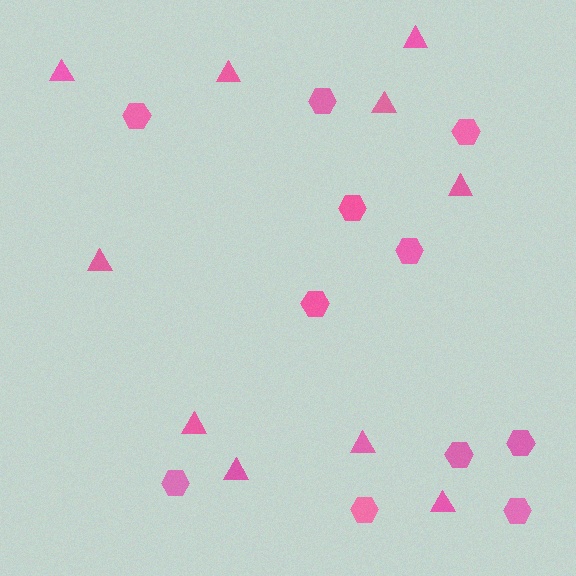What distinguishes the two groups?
There are 2 groups: one group of hexagons (11) and one group of triangles (10).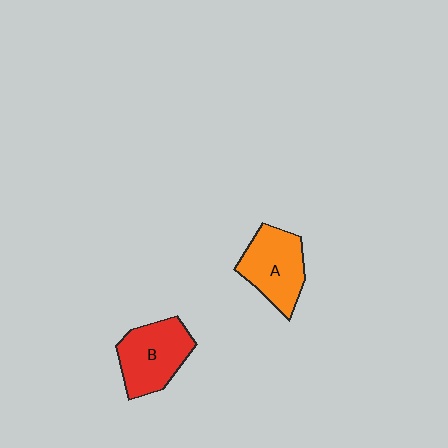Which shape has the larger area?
Shape B (red).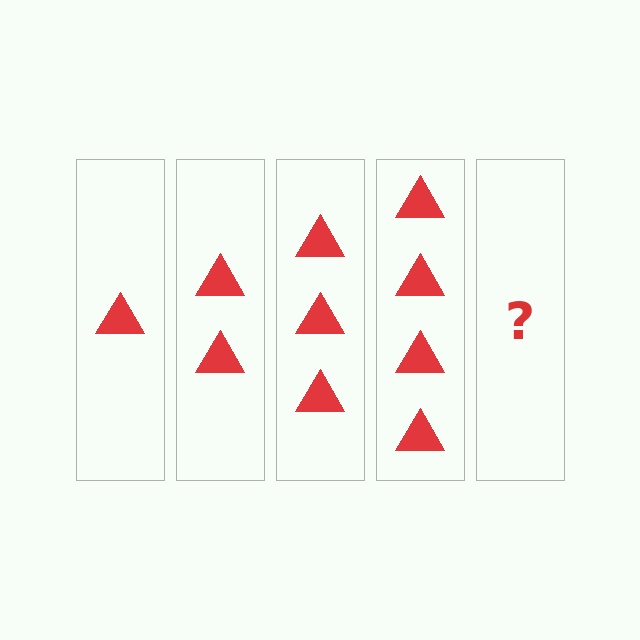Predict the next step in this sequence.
The next step is 5 triangles.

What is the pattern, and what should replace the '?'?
The pattern is that each step adds one more triangle. The '?' should be 5 triangles.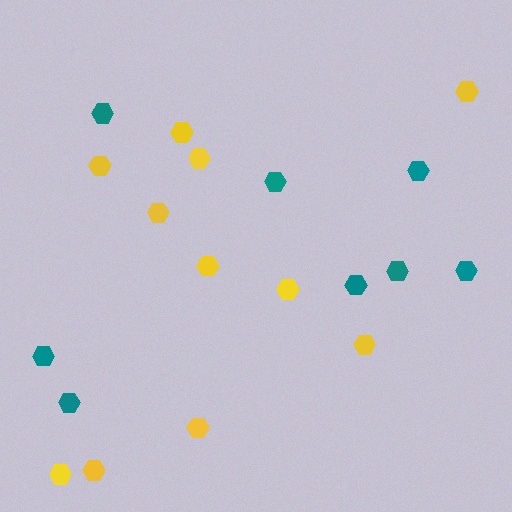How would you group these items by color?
There are 2 groups: one group of yellow hexagons (11) and one group of teal hexagons (8).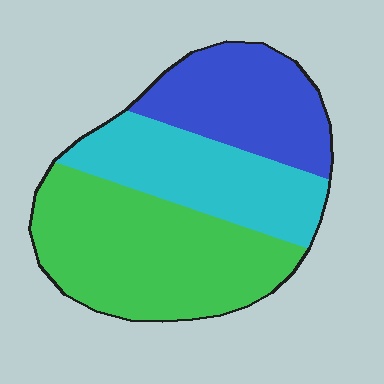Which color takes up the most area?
Green, at roughly 45%.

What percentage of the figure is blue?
Blue takes up about one quarter (1/4) of the figure.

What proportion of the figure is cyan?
Cyan covers around 30% of the figure.